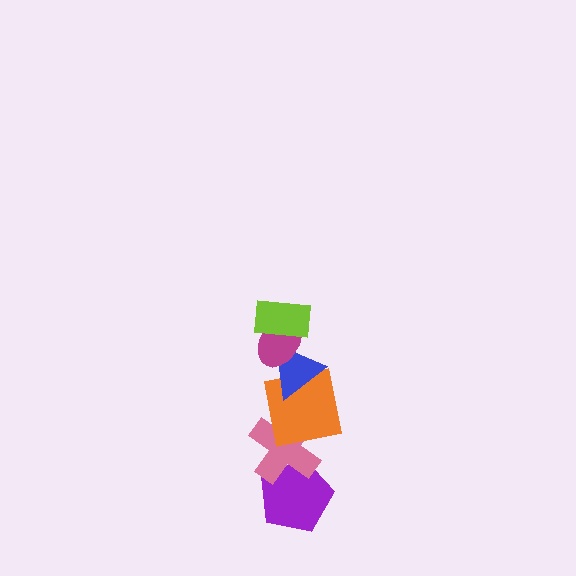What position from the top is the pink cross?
The pink cross is 5th from the top.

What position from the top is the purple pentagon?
The purple pentagon is 6th from the top.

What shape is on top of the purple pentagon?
The pink cross is on top of the purple pentagon.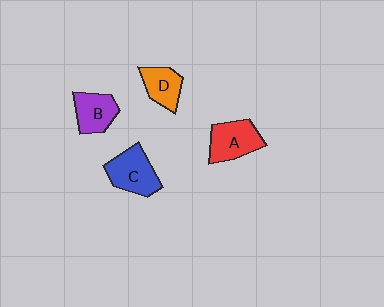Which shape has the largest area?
Shape C (blue).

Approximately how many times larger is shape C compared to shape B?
Approximately 1.2 times.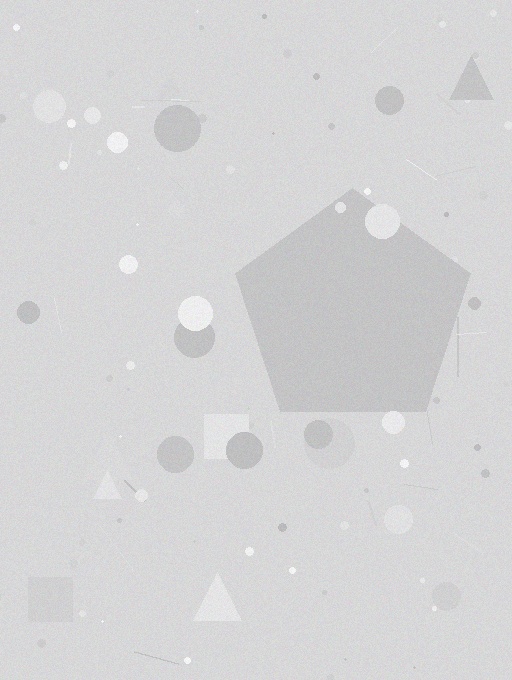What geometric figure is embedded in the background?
A pentagon is embedded in the background.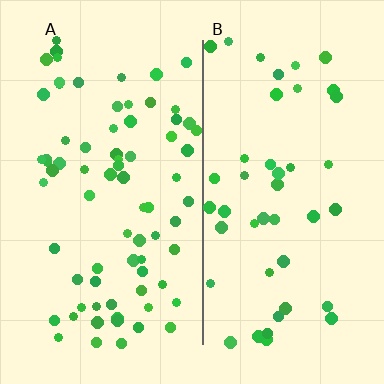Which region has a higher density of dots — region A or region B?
A (the left).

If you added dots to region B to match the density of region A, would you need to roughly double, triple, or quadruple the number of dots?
Approximately double.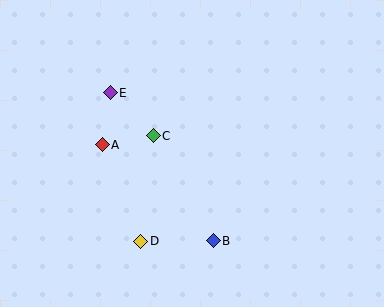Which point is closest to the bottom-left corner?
Point D is closest to the bottom-left corner.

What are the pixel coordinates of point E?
Point E is at (110, 93).